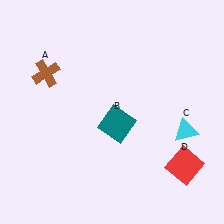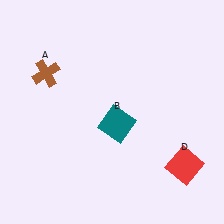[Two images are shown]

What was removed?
The cyan triangle (C) was removed in Image 2.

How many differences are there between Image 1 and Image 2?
There is 1 difference between the two images.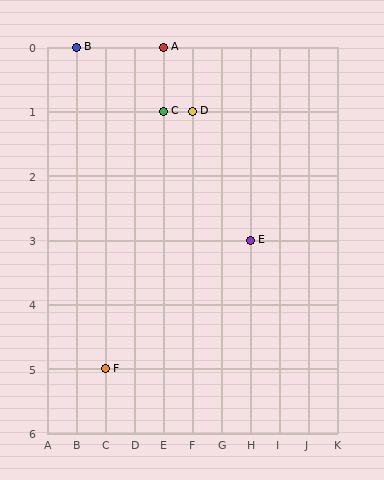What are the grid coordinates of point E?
Point E is at grid coordinates (H, 3).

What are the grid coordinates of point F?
Point F is at grid coordinates (C, 5).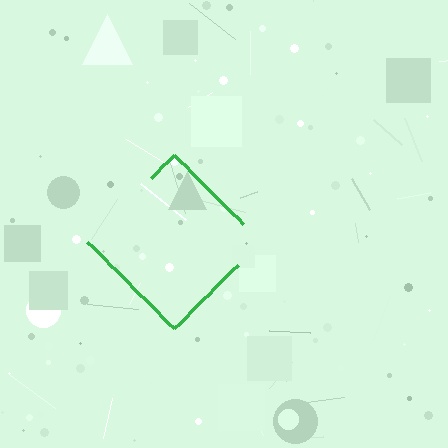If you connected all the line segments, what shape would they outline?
They would outline a diamond.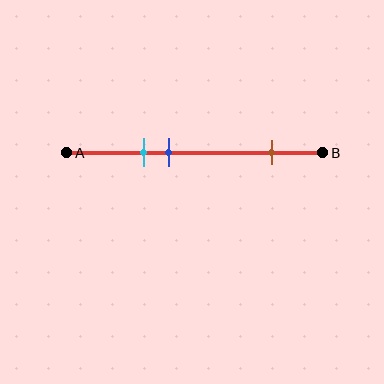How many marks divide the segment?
There are 3 marks dividing the segment.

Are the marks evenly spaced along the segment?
No, the marks are not evenly spaced.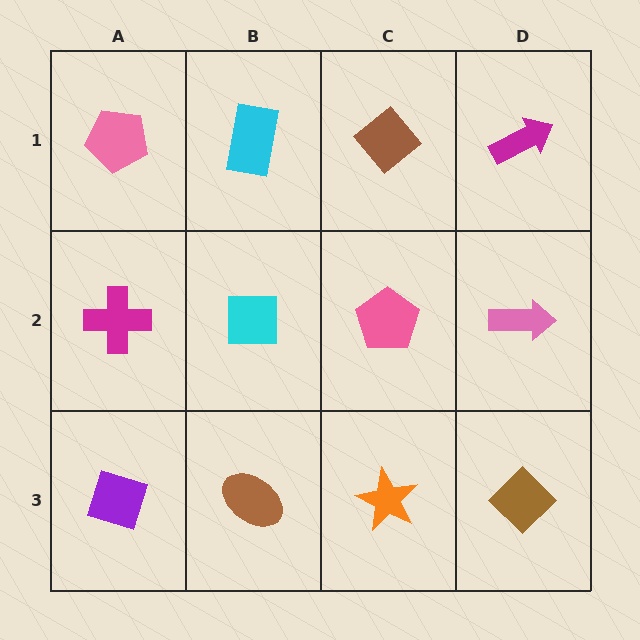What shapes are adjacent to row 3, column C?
A pink pentagon (row 2, column C), a brown ellipse (row 3, column B), a brown diamond (row 3, column D).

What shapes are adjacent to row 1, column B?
A cyan square (row 2, column B), a pink pentagon (row 1, column A), a brown diamond (row 1, column C).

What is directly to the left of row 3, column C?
A brown ellipse.